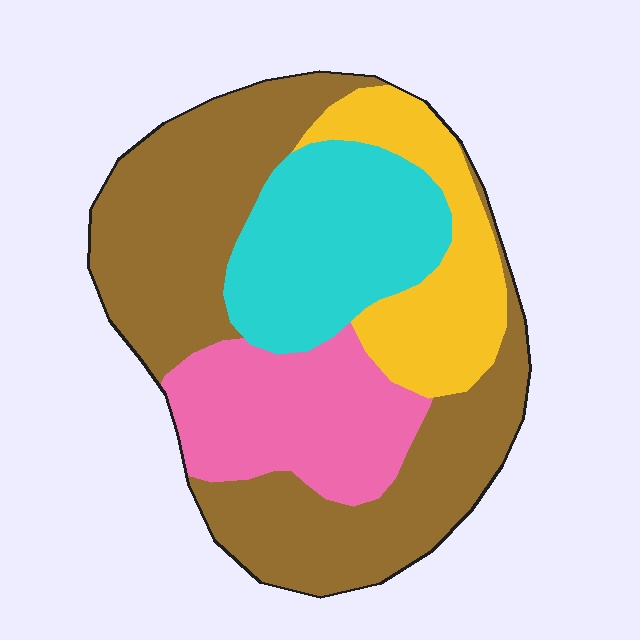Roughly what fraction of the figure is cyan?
Cyan takes up less than a quarter of the figure.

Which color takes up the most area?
Brown, at roughly 45%.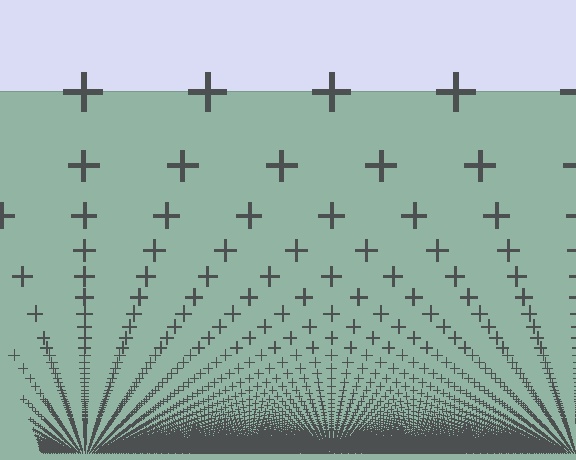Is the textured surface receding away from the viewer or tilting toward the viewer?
The surface appears to tilt toward the viewer. Texture elements get larger and sparser toward the top.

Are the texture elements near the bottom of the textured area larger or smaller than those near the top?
Smaller. The gradient is inverted — elements near the bottom are smaller and denser.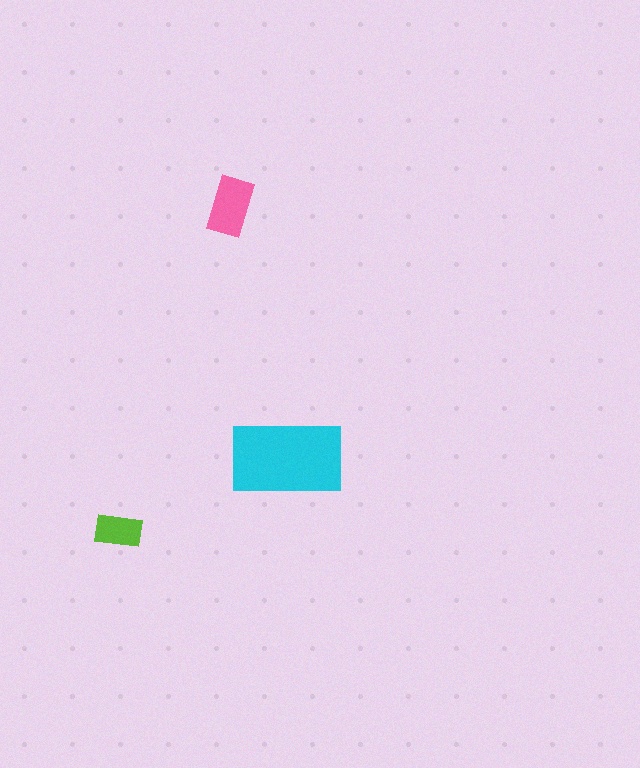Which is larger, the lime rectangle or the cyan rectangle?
The cyan one.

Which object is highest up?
The pink rectangle is topmost.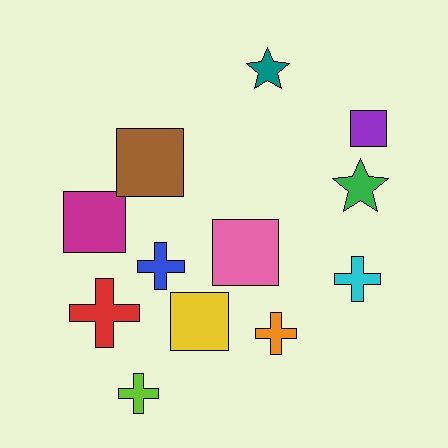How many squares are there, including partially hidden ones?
There are 5 squares.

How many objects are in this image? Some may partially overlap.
There are 12 objects.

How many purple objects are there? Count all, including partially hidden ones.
There is 1 purple object.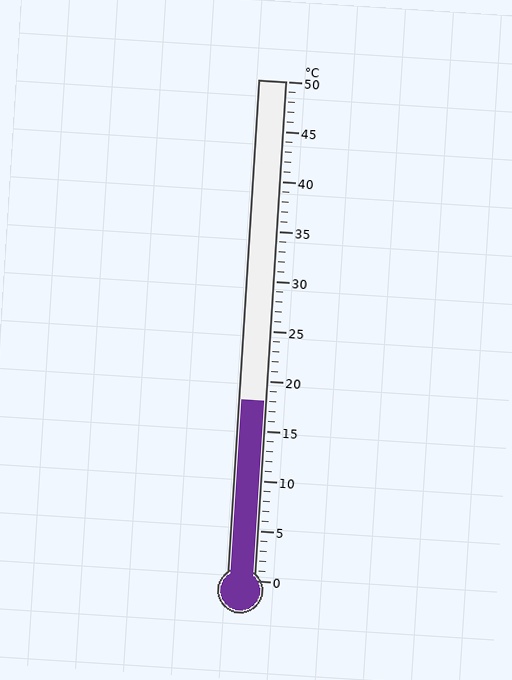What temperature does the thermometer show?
The thermometer shows approximately 18°C.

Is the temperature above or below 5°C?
The temperature is above 5°C.